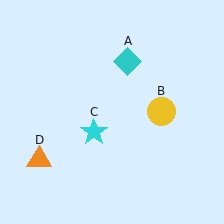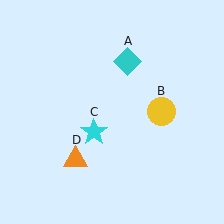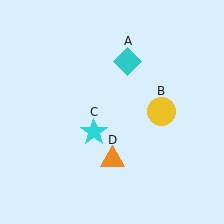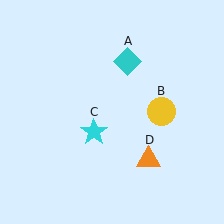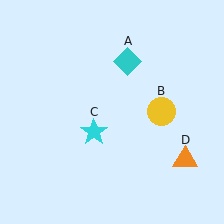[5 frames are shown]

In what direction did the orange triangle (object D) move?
The orange triangle (object D) moved right.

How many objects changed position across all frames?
1 object changed position: orange triangle (object D).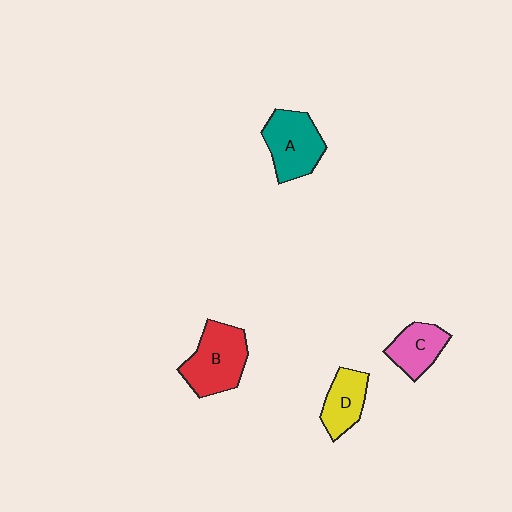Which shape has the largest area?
Shape B (red).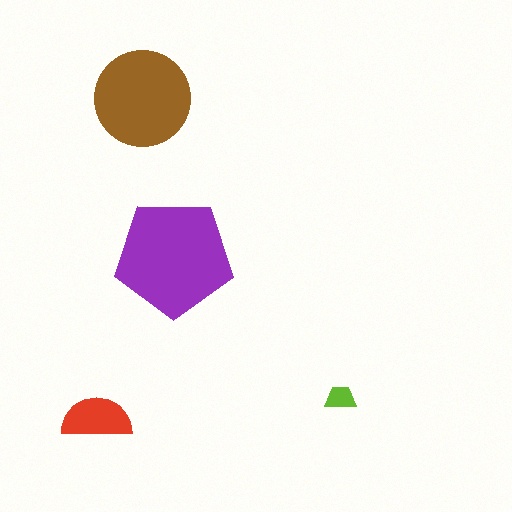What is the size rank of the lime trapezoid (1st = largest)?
4th.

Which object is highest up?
The brown circle is topmost.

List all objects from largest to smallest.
The purple pentagon, the brown circle, the red semicircle, the lime trapezoid.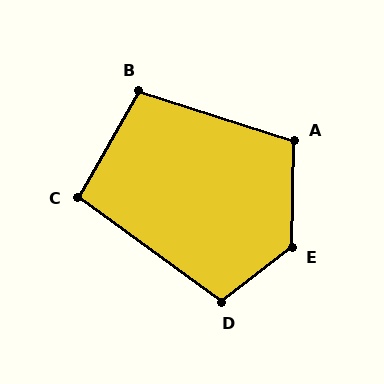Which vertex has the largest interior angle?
E, at approximately 129 degrees.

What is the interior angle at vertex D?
Approximately 106 degrees (obtuse).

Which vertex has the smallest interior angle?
C, at approximately 96 degrees.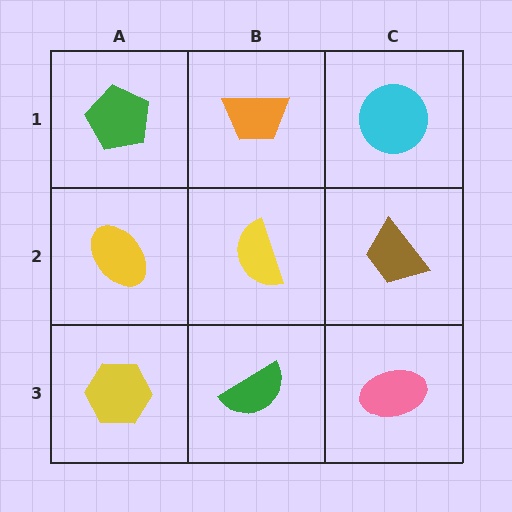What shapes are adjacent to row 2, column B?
An orange trapezoid (row 1, column B), a green semicircle (row 3, column B), a yellow ellipse (row 2, column A), a brown trapezoid (row 2, column C).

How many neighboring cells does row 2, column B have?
4.